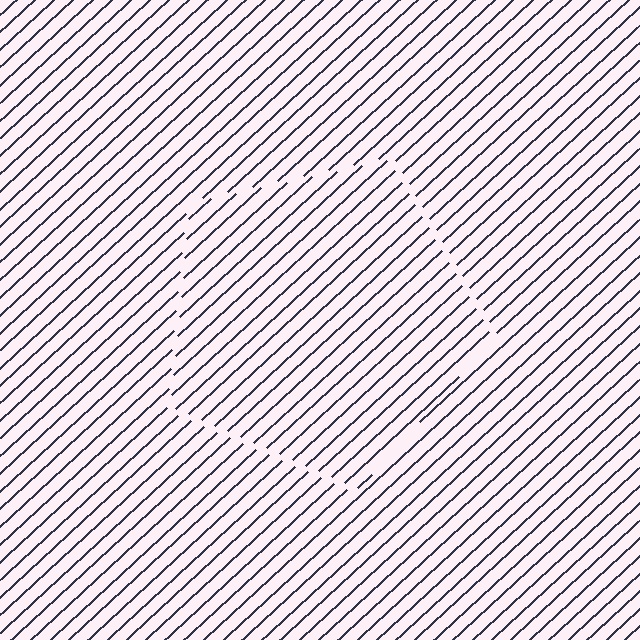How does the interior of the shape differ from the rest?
The interior of the shape contains the same grating, shifted by half a period — the contour is defined by the phase discontinuity where line-ends from the inner and outer gratings abut.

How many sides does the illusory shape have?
5 sides — the line-ends trace a pentagon.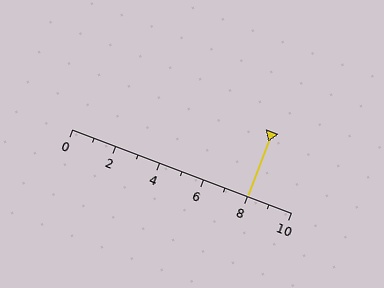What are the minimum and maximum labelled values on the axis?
The axis runs from 0 to 10.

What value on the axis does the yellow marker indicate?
The marker indicates approximately 8.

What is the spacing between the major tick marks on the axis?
The major ticks are spaced 2 apart.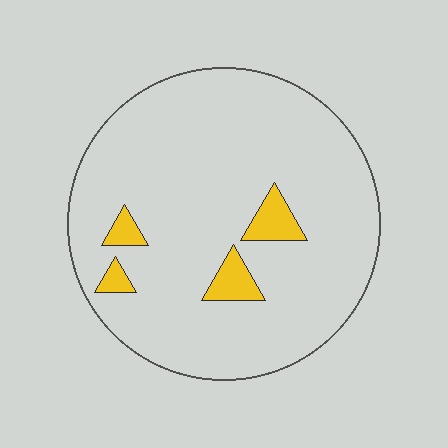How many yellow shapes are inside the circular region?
4.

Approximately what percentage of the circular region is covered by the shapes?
Approximately 5%.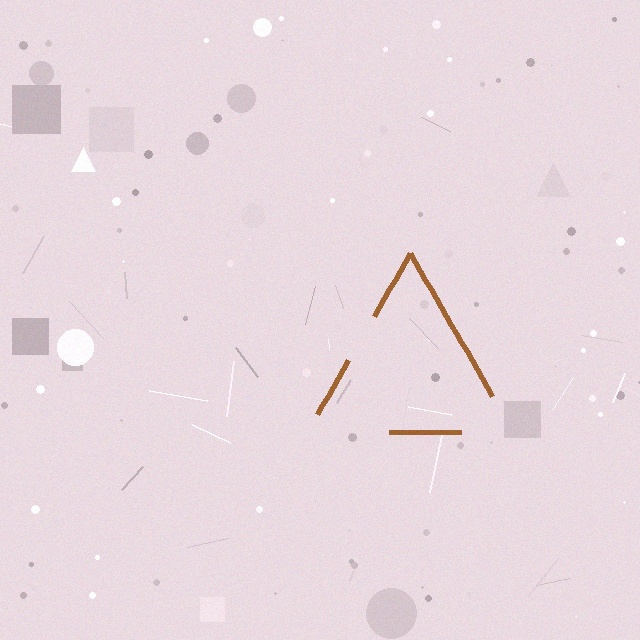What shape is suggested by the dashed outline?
The dashed outline suggests a triangle.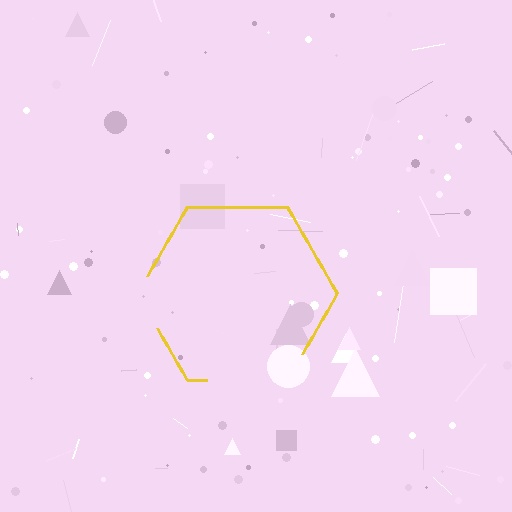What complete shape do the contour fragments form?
The contour fragments form a hexagon.